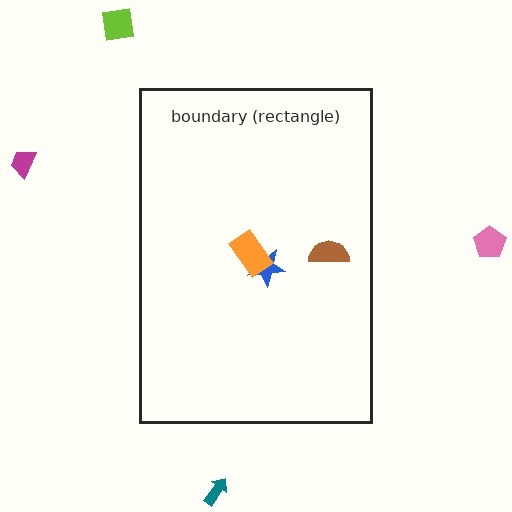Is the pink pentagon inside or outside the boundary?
Outside.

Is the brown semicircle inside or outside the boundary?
Inside.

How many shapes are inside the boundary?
3 inside, 4 outside.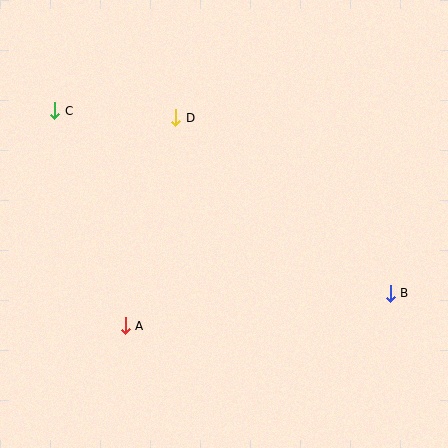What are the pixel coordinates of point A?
Point A is at (125, 326).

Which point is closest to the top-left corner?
Point C is closest to the top-left corner.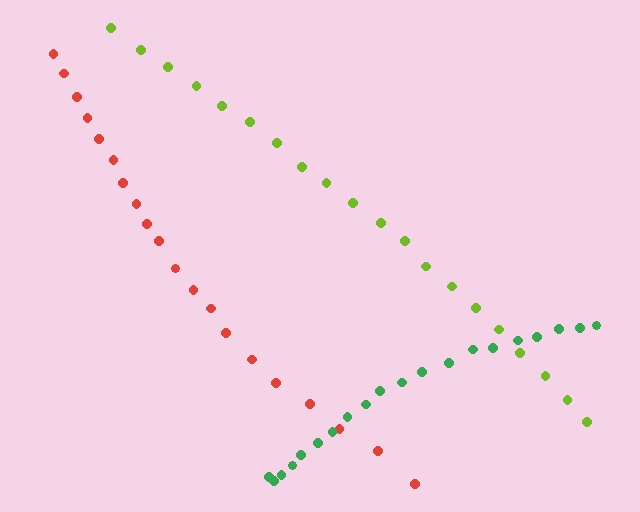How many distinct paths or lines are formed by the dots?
There are 3 distinct paths.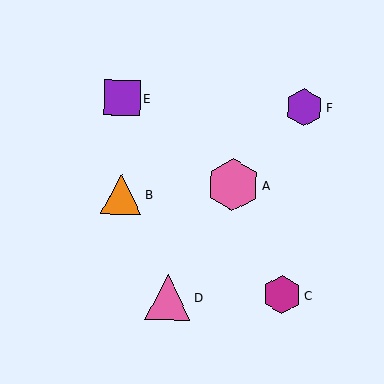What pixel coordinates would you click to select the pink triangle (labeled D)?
Click at (168, 297) to select the pink triangle D.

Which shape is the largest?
The pink hexagon (labeled A) is the largest.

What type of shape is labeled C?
Shape C is a magenta hexagon.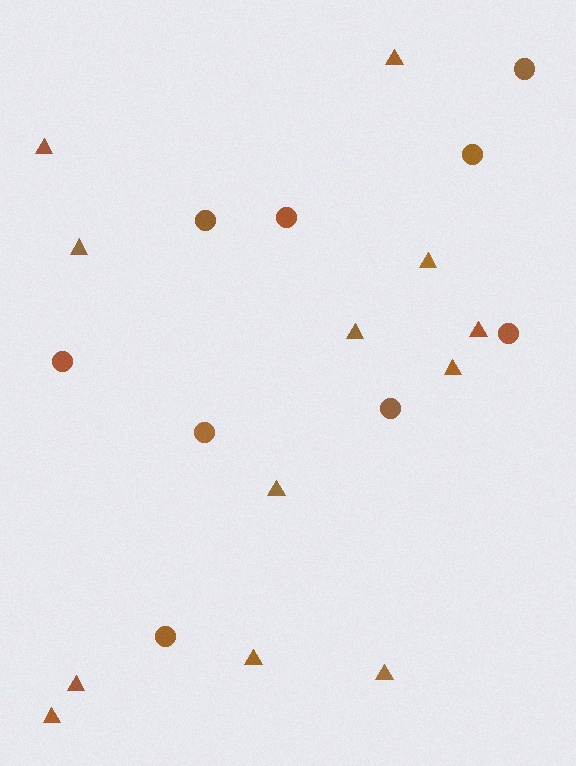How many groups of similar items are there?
There are 2 groups: one group of circles (9) and one group of triangles (12).